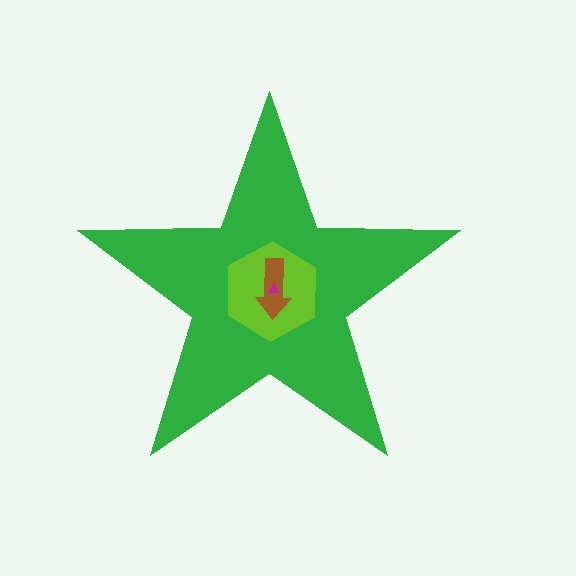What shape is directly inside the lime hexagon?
The brown arrow.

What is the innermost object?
The magenta triangle.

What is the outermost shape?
The green star.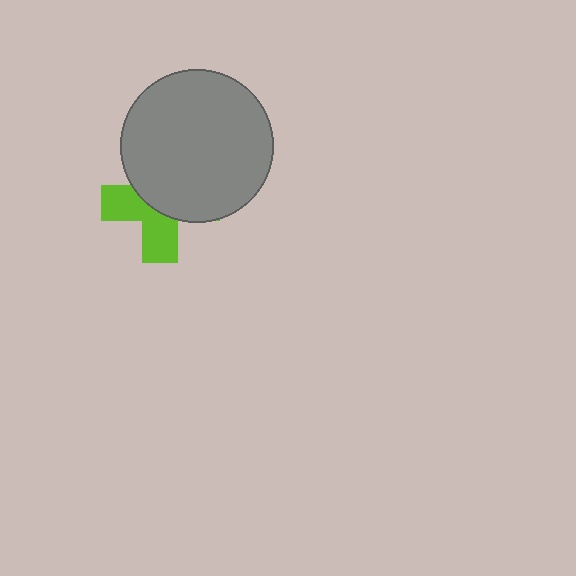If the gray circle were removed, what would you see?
You would see the complete lime cross.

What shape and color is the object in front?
The object in front is a gray circle.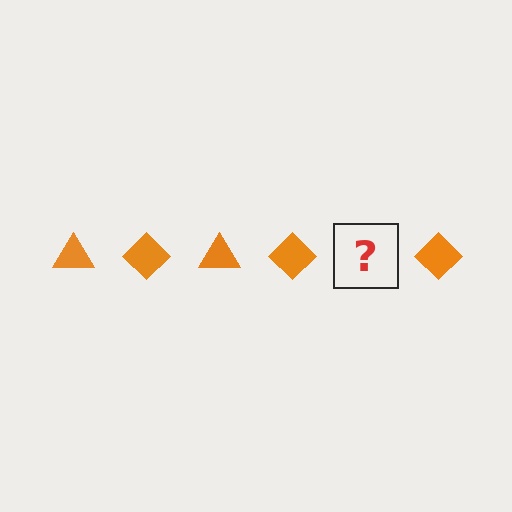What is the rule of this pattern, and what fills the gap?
The rule is that the pattern cycles through triangle, diamond shapes in orange. The gap should be filled with an orange triangle.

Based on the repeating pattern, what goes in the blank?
The blank should be an orange triangle.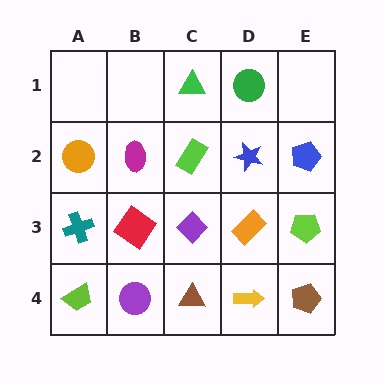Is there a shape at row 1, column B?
No, that cell is empty.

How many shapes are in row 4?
5 shapes.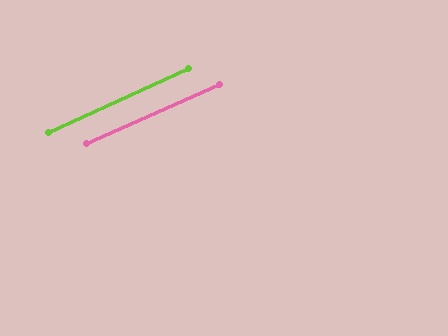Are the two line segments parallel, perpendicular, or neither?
Parallel — their directions differ by only 0.7°.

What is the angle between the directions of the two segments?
Approximately 1 degree.